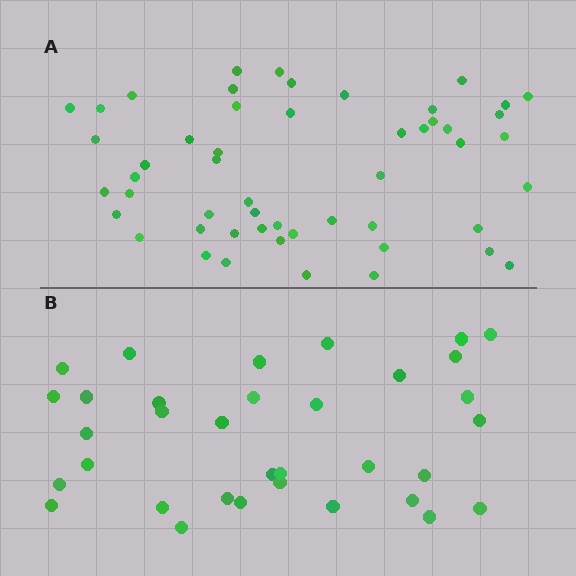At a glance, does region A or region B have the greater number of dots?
Region A (the top region) has more dots.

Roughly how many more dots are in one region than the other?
Region A has approximately 20 more dots than region B.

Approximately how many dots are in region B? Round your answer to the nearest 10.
About 30 dots. (The exact count is 34, which rounds to 30.)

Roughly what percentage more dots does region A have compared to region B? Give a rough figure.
About 55% more.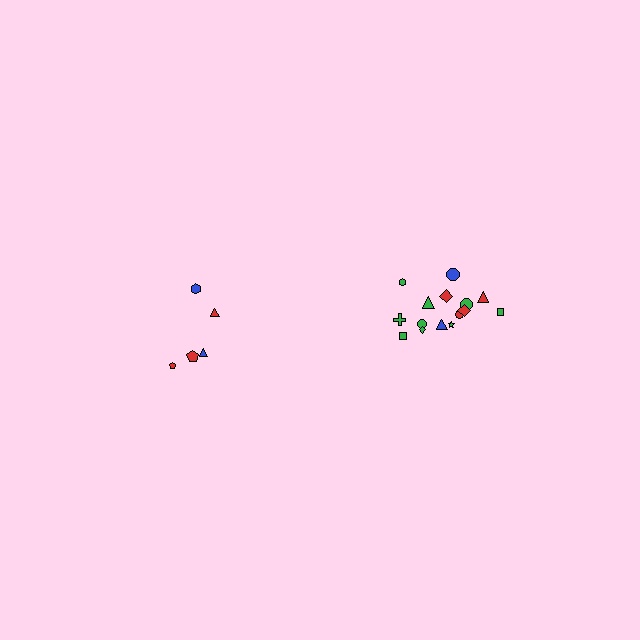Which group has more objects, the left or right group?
The right group.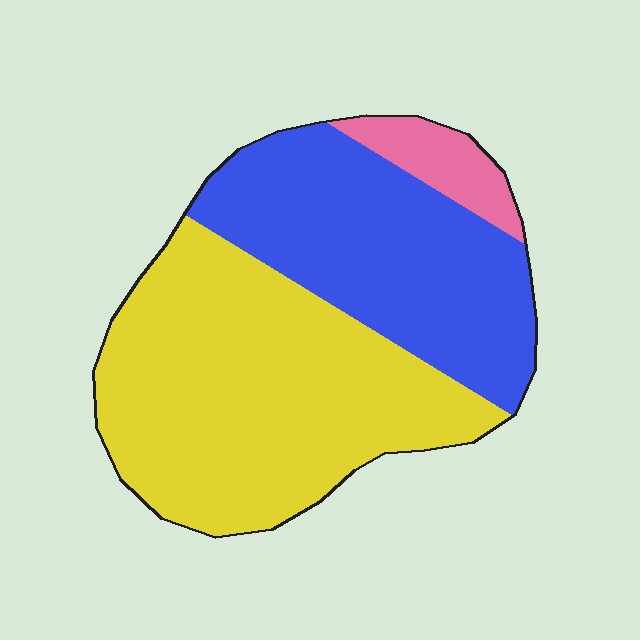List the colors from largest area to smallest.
From largest to smallest: yellow, blue, pink.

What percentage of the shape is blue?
Blue covers roughly 40% of the shape.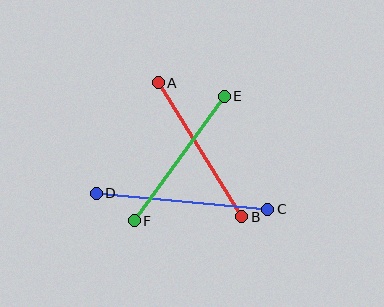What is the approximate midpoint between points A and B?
The midpoint is at approximately (200, 150) pixels.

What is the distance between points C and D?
The distance is approximately 172 pixels.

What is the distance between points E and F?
The distance is approximately 153 pixels.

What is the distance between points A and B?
The distance is approximately 158 pixels.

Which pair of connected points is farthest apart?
Points C and D are farthest apart.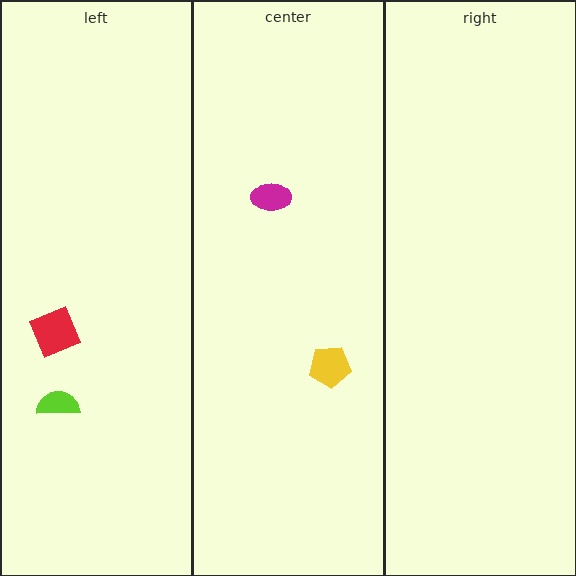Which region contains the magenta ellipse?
The center region.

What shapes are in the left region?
The lime semicircle, the red diamond.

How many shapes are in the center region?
2.